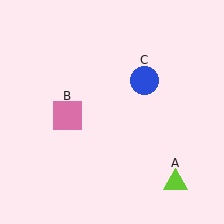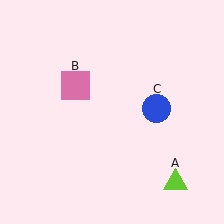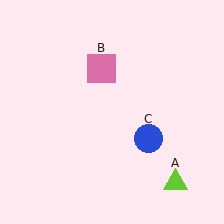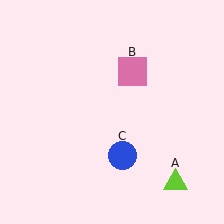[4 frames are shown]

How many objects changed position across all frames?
2 objects changed position: pink square (object B), blue circle (object C).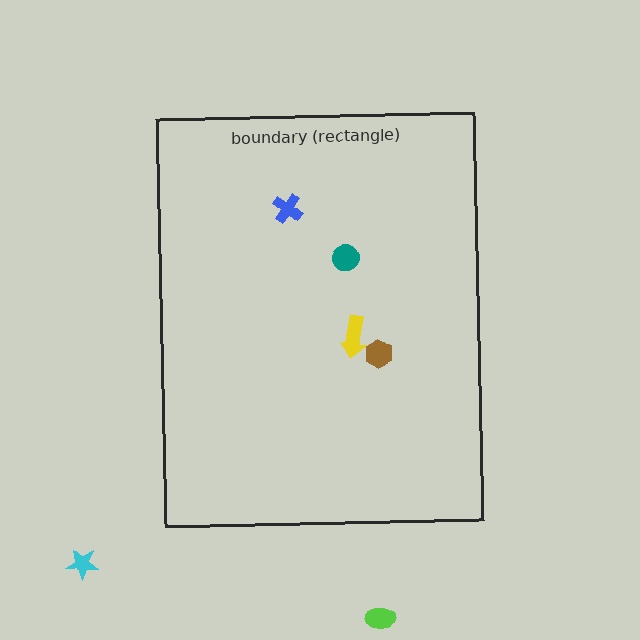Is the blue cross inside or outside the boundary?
Inside.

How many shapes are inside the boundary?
4 inside, 2 outside.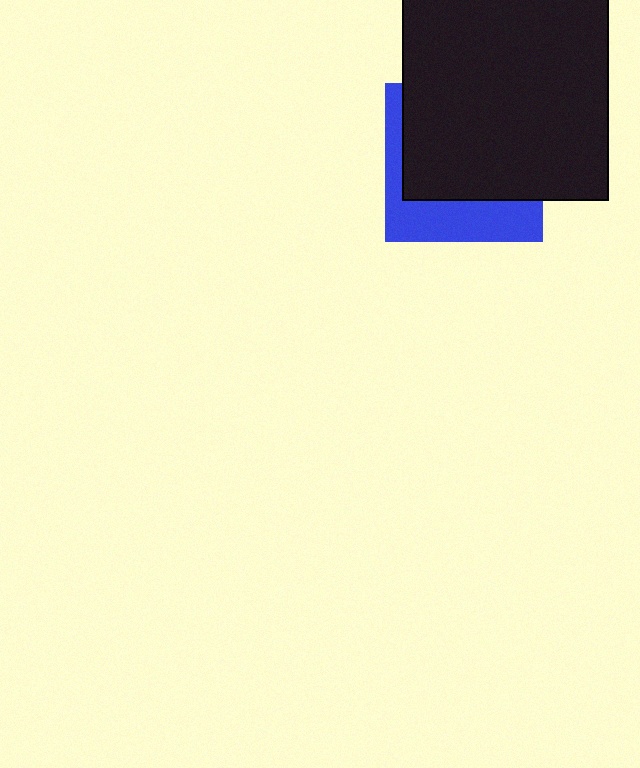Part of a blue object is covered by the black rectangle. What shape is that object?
It is a square.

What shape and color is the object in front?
The object in front is a black rectangle.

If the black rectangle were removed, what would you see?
You would see the complete blue square.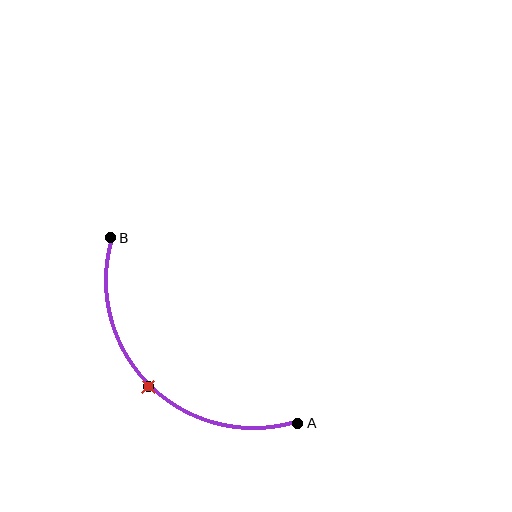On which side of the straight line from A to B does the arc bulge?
The arc bulges below and to the left of the straight line connecting A and B.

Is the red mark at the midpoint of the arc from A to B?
Yes. The red mark lies on the arc at equal arc-length from both A and B — it is the arc midpoint.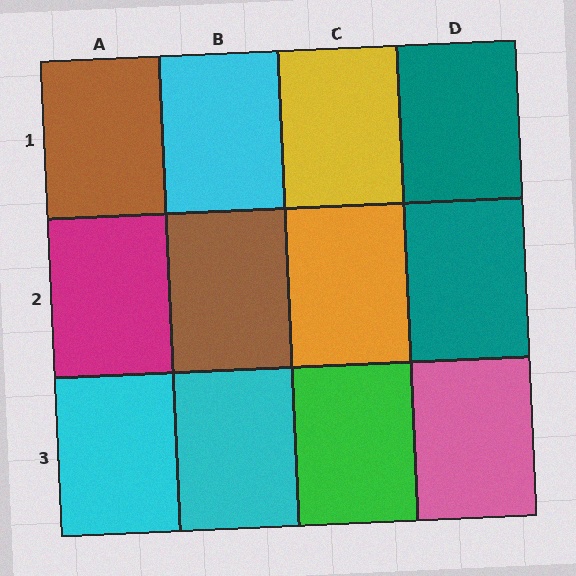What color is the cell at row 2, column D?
Teal.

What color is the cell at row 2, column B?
Brown.